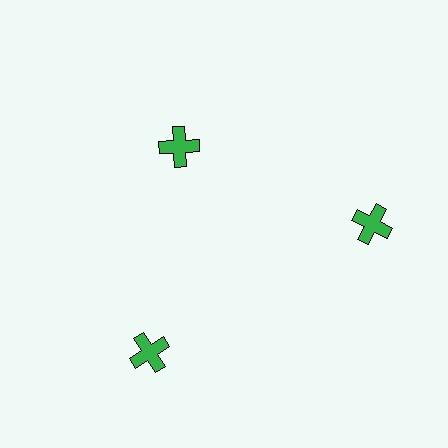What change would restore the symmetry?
The symmetry would be restored by moving it outward, back onto the ring so that all 3 crosses sit at equal angles and equal distance from the center.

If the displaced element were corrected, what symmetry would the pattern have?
It would have 3-fold rotational symmetry — the pattern would map onto itself every 120 degrees.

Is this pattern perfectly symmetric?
No. The 3 green crosses are arranged in a ring, but one element near the 11 o'clock position is pulled inward toward the center, breaking the 3-fold rotational symmetry.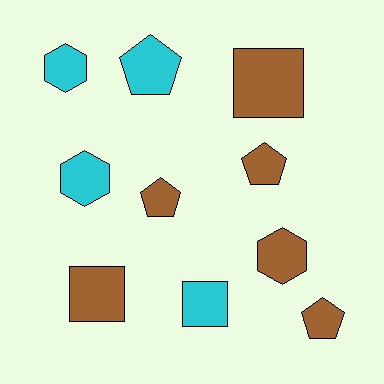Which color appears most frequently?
Brown, with 6 objects.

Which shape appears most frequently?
Pentagon, with 4 objects.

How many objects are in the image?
There are 10 objects.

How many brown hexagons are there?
There is 1 brown hexagon.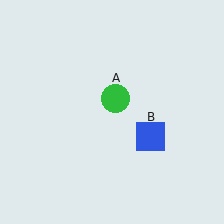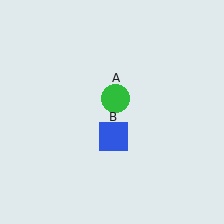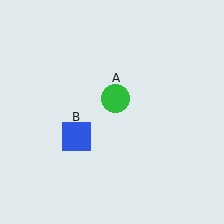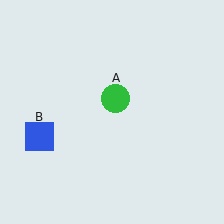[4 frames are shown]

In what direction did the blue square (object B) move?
The blue square (object B) moved left.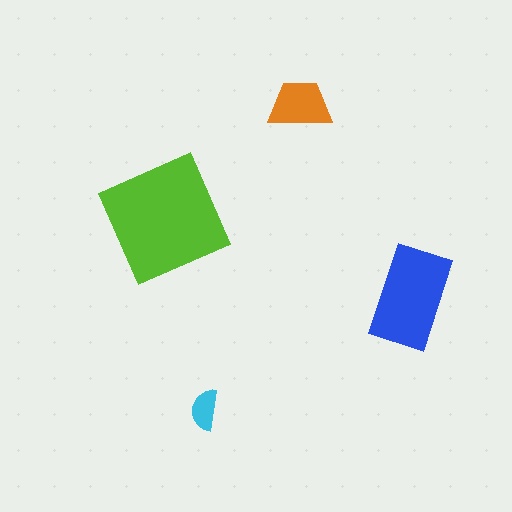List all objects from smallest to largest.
The cyan semicircle, the orange trapezoid, the blue rectangle, the lime square.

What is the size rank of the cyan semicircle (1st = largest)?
4th.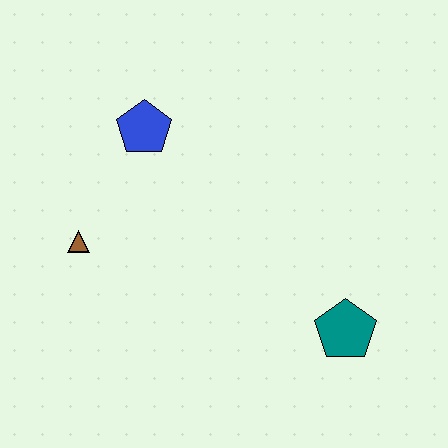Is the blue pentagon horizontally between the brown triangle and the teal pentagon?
Yes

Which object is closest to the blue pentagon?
The brown triangle is closest to the blue pentagon.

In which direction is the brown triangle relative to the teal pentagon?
The brown triangle is to the left of the teal pentagon.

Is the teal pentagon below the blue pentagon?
Yes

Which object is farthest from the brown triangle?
The teal pentagon is farthest from the brown triangle.